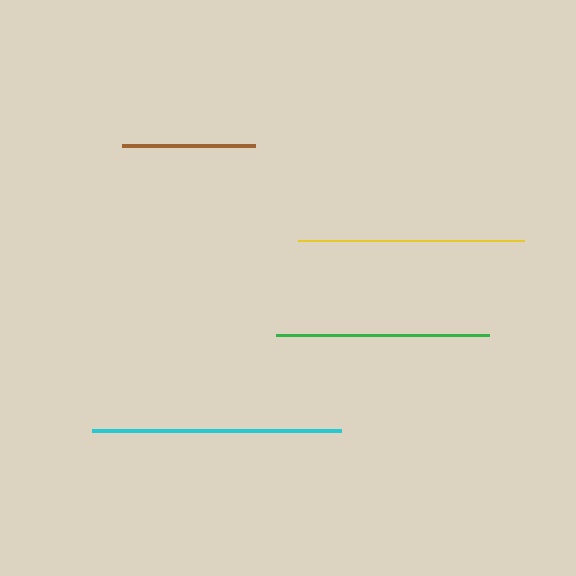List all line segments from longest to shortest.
From longest to shortest: cyan, yellow, green, brown.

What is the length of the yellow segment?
The yellow segment is approximately 226 pixels long.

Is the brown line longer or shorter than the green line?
The green line is longer than the brown line.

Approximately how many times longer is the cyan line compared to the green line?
The cyan line is approximately 1.2 times the length of the green line.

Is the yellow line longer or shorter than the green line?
The yellow line is longer than the green line.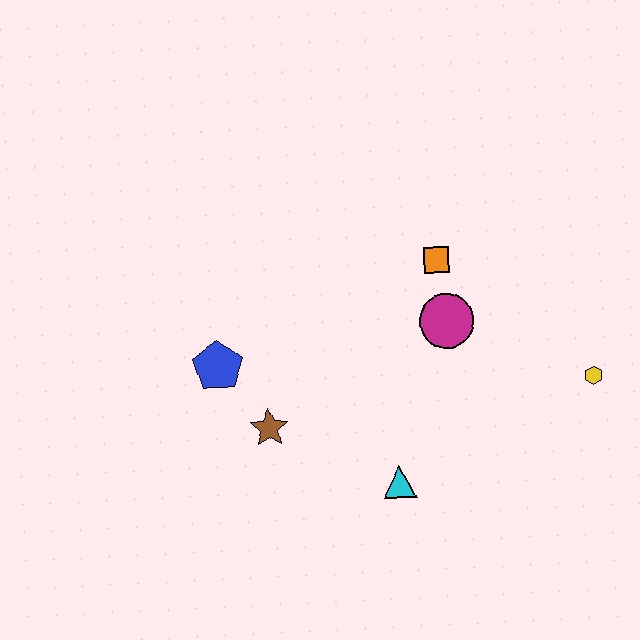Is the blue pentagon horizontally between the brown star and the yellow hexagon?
No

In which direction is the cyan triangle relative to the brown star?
The cyan triangle is to the right of the brown star.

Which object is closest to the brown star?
The blue pentagon is closest to the brown star.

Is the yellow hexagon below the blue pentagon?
Yes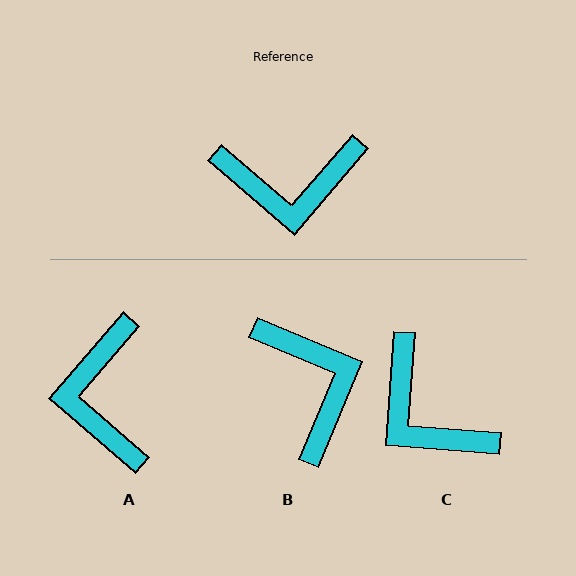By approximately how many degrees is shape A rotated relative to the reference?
Approximately 90 degrees clockwise.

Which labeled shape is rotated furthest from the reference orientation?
B, about 108 degrees away.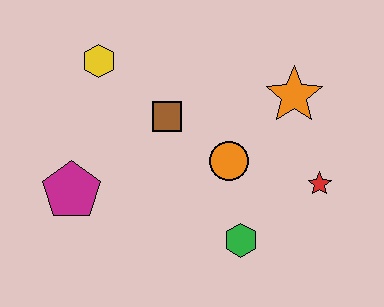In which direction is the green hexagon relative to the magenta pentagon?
The green hexagon is to the right of the magenta pentagon.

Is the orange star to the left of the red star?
Yes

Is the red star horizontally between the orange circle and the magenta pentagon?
No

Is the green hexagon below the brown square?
Yes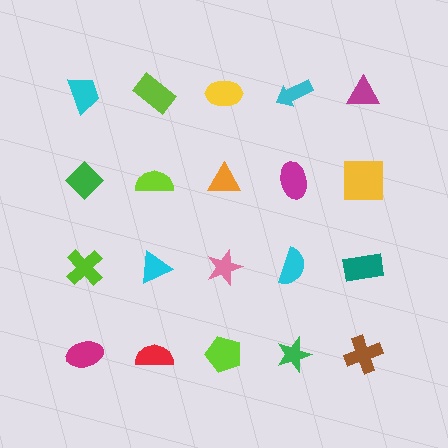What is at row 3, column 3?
A pink star.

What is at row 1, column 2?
A lime rectangle.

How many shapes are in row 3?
5 shapes.